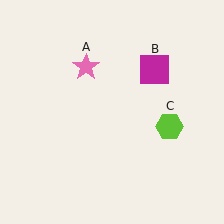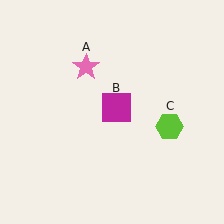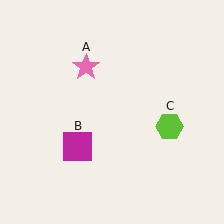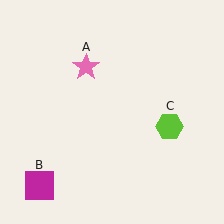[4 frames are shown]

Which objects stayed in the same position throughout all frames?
Pink star (object A) and lime hexagon (object C) remained stationary.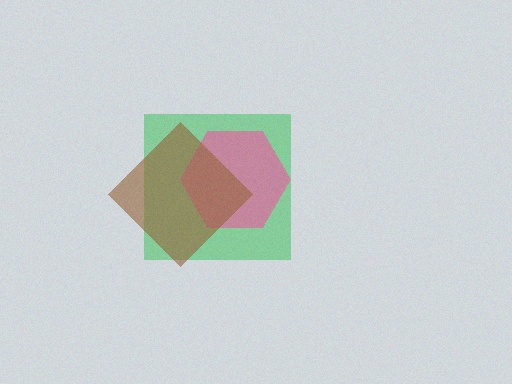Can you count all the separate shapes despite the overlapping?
Yes, there are 3 separate shapes.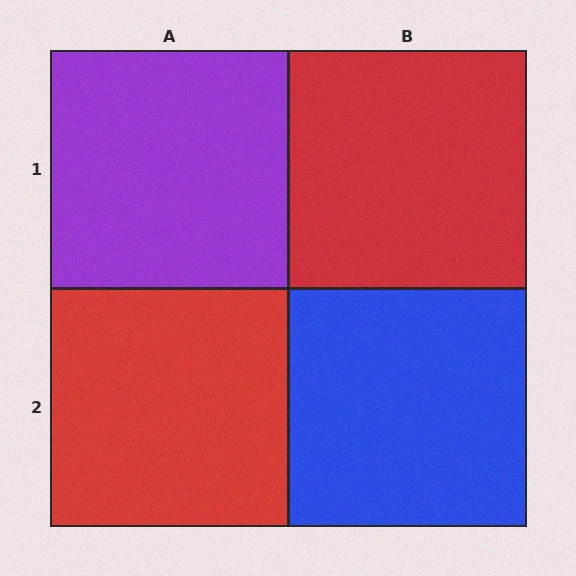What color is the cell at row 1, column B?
Red.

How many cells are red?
2 cells are red.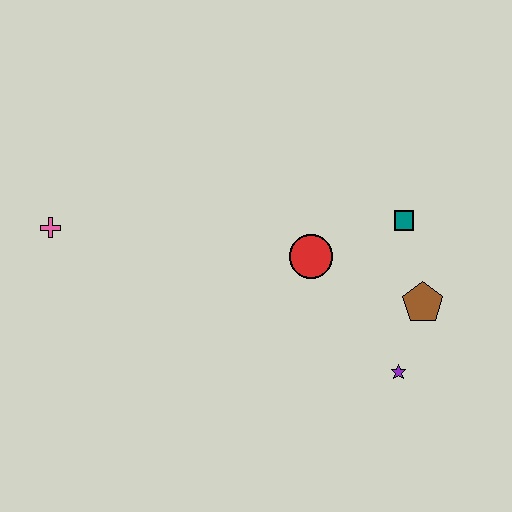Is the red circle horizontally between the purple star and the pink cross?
Yes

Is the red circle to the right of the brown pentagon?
No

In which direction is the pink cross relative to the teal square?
The pink cross is to the left of the teal square.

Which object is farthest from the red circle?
The pink cross is farthest from the red circle.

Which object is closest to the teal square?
The brown pentagon is closest to the teal square.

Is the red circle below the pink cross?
Yes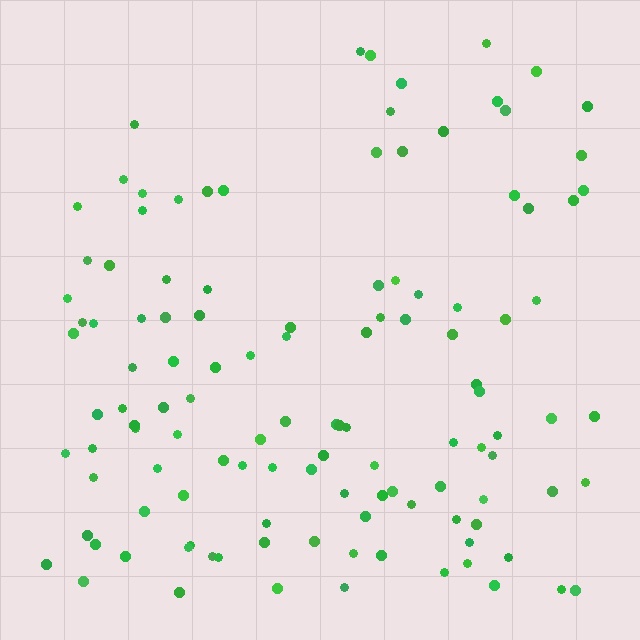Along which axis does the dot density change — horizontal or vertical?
Vertical.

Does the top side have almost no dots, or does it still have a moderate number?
Still a moderate number, just noticeably fewer than the bottom.